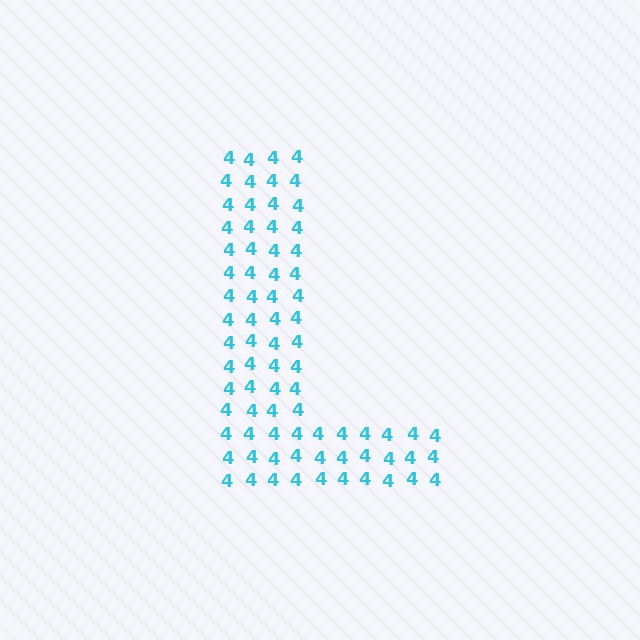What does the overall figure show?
The overall figure shows the letter L.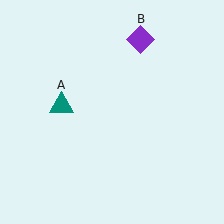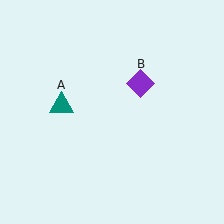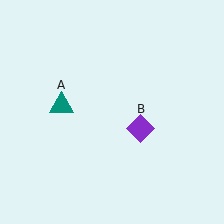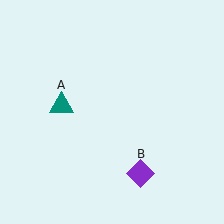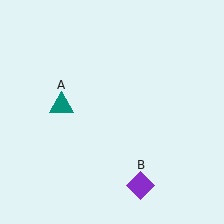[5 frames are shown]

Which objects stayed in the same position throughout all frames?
Teal triangle (object A) remained stationary.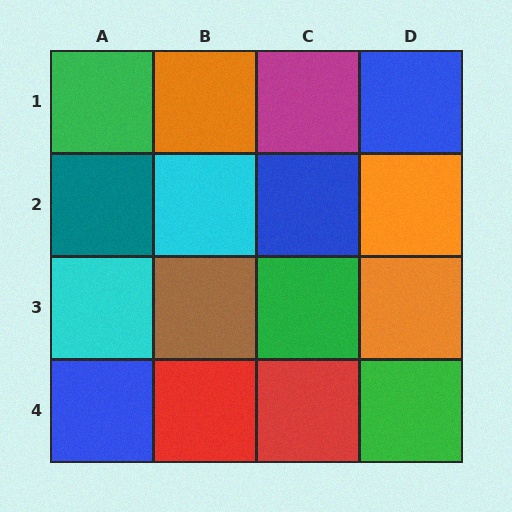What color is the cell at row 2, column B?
Cyan.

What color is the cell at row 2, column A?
Teal.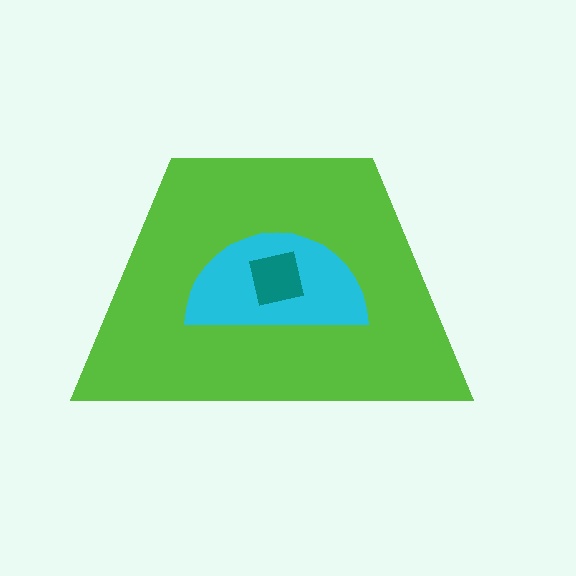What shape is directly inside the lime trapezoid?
The cyan semicircle.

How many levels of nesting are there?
3.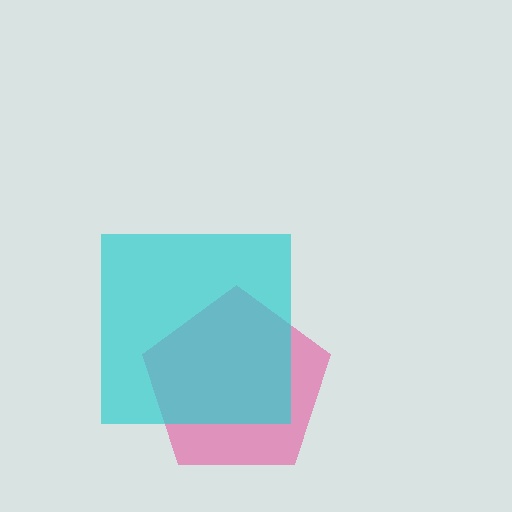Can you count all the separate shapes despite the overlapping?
Yes, there are 2 separate shapes.